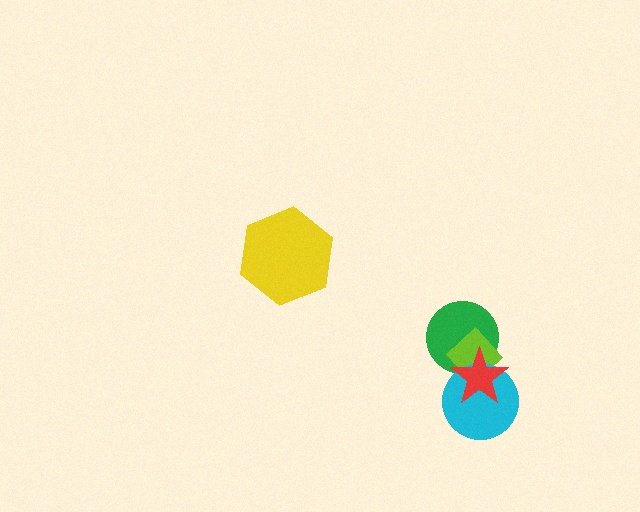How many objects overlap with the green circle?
3 objects overlap with the green circle.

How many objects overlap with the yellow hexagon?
0 objects overlap with the yellow hexagon.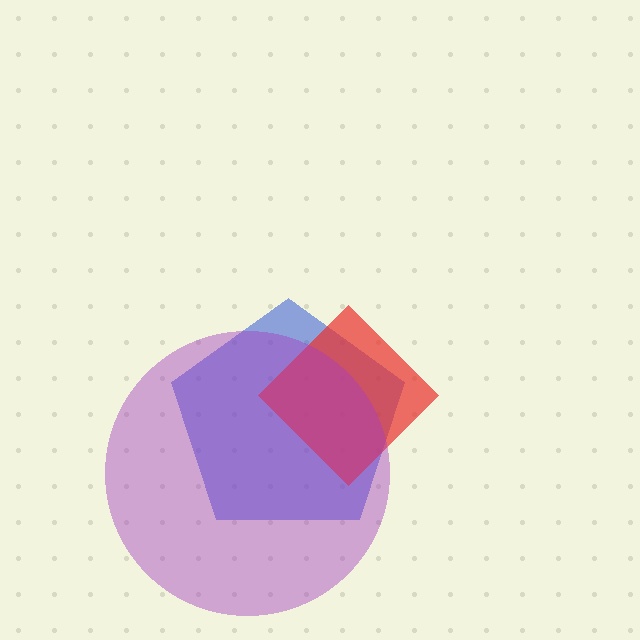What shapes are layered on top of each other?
The layered shapes are: a blue pentagon, a red diamond, a purple circle.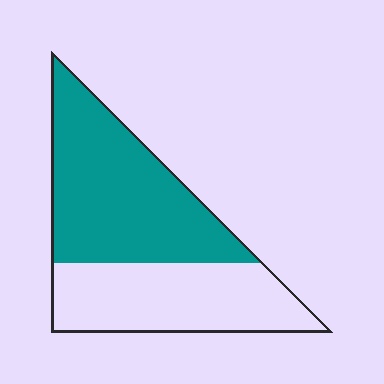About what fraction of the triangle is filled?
About three fifths (3/5).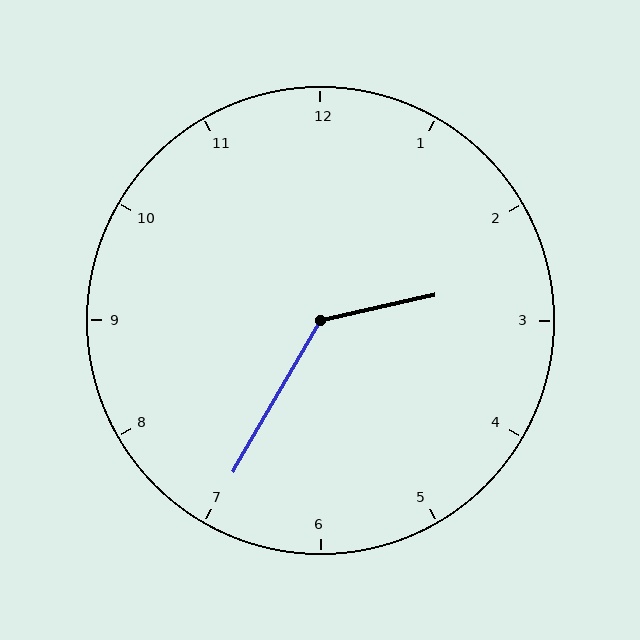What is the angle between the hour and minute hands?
Approximately 132 degrees.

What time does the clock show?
2:35.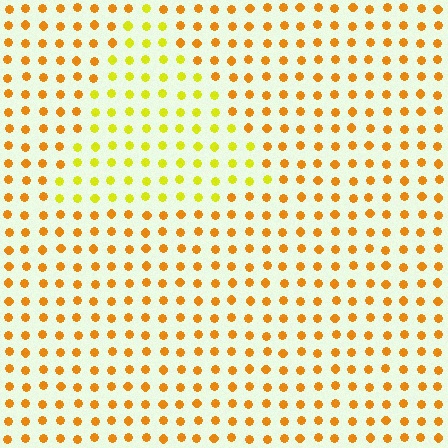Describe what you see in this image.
The image is filled with small orange elements in a uniform arrangement. A triangle-shaped region is visible where the elements are tinted to a slightly different hue, forming a subtle color boundary.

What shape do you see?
I see a triangle.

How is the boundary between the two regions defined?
The boundary is defined purely by a slight shift in hue (about 32 degrees). Spacing, size, and orientation are identical on both sides.